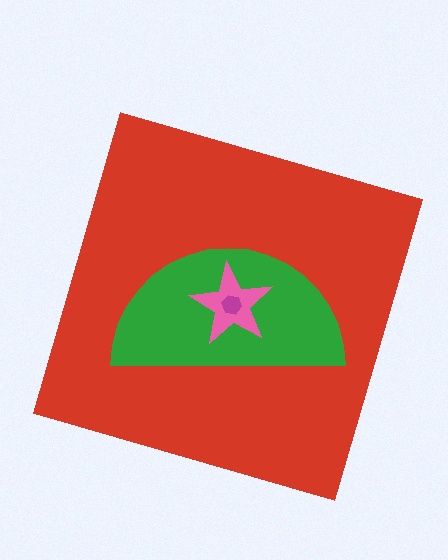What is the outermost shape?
The red square.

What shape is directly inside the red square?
The green semicircle.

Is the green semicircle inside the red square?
Yes.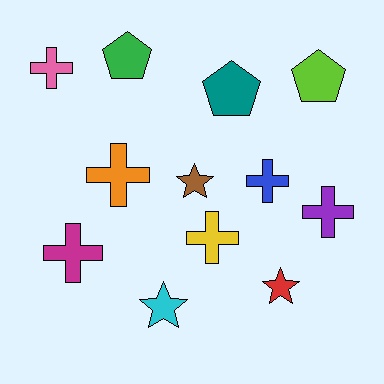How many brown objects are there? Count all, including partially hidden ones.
There is 1 brown object.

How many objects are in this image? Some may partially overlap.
There are 12 objects.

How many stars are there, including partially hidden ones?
There are 3 stars.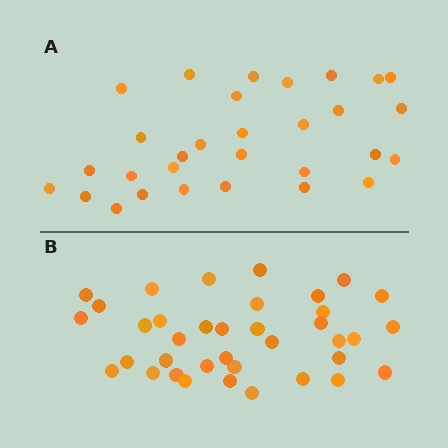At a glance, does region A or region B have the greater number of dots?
Region B (the bottom region) has more dots.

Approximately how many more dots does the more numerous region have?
Region B has roughly 8 or so more dots than region A.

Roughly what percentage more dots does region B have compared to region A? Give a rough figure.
About 25% more.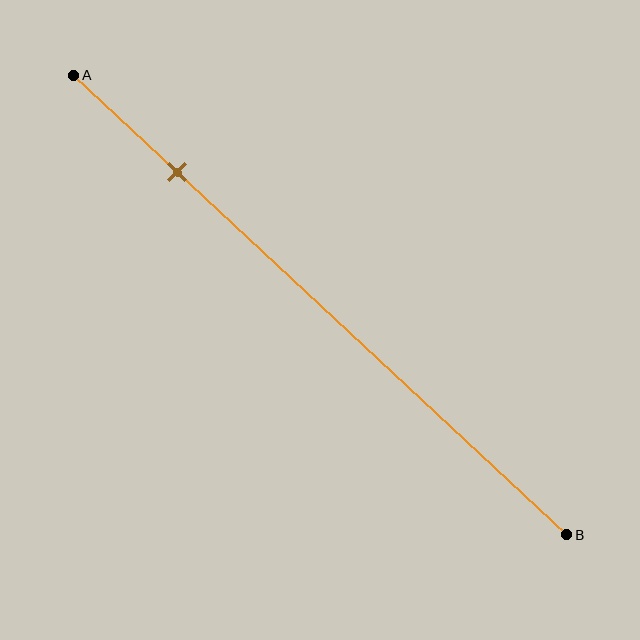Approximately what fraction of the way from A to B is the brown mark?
The brown mark is approximately 20% of the way from A to B.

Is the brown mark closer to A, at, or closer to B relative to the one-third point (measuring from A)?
The brown mark is closer to point A than the one-third point of segment AB.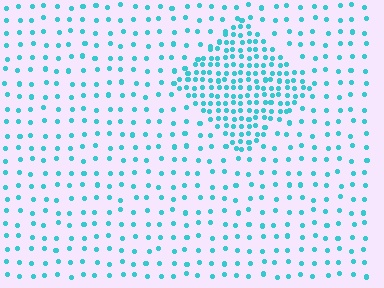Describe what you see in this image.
The image contains small cyan elements arranged at two different densities. A diamond-shaped region is visible where the elements are more densely packed than the surrounding area.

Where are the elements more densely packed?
The elements are more densely packed inside the diamond boundary.